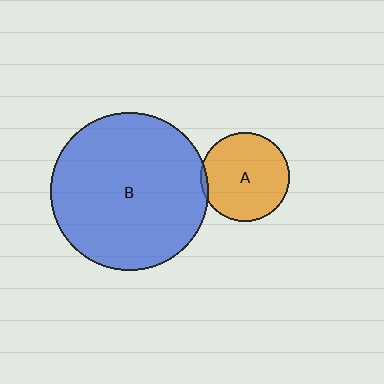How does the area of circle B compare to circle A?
Approximately 3.2 times.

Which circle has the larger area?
Circle B (blue).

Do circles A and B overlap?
Yes.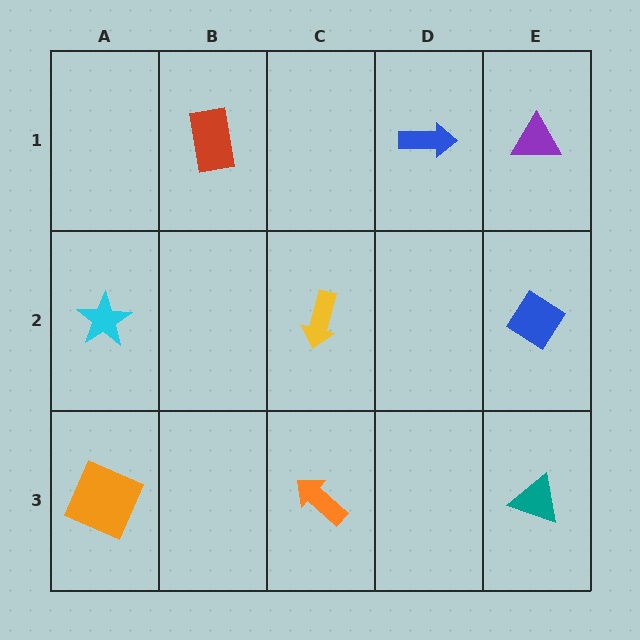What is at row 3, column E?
A teal triangle.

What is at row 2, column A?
A cyan star.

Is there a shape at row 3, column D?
No, that cell is empty.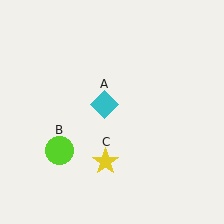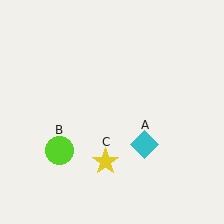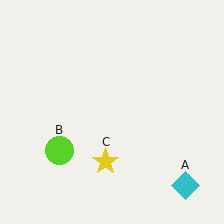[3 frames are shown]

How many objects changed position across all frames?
1 object changed position: cyan diamond (object A).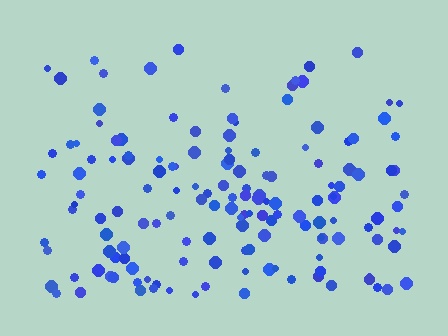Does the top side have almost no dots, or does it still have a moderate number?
Still a moderate number, just noticeably fewer than the bottom.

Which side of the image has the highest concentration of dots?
The bottom.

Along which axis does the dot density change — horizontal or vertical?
Vertical.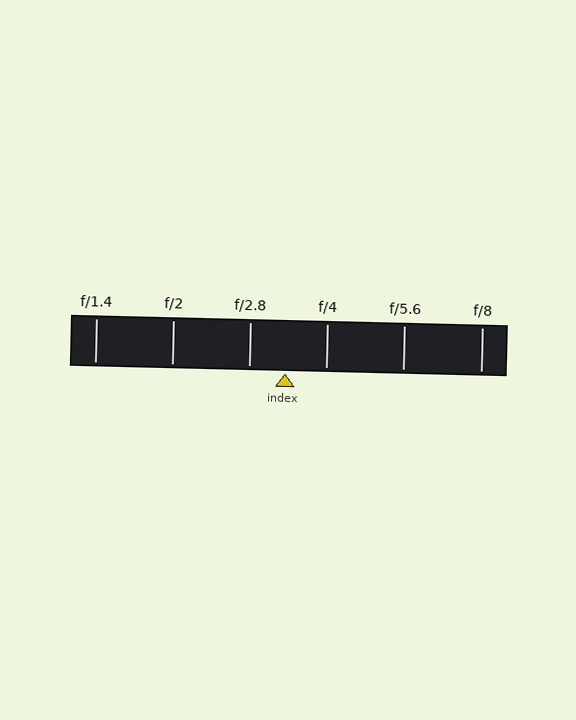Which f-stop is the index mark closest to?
The index mark is closest to f/2.8.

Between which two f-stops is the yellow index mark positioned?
The index mark is between f/2.8 and f/4.